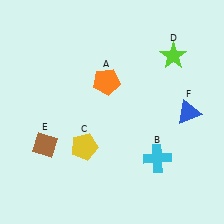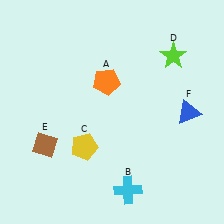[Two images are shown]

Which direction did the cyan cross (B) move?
The cyan cross (B) moved down.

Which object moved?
The cyan cross (B) moved down.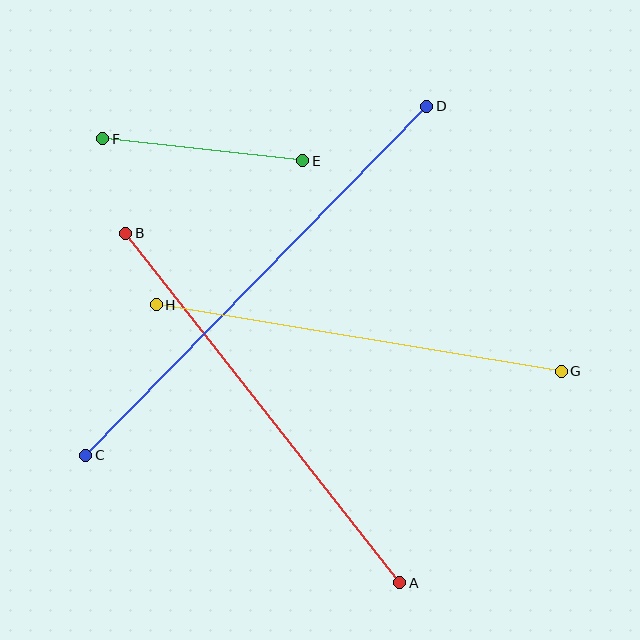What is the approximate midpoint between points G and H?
The midpoint is at approximately (359, 338) pixels.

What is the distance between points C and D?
The distance is approximately 488 pixels.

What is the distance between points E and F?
The distance is approximately 201 pixels.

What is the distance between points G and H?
The distance is approximately 410 pixels.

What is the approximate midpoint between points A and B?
The midpoint is at approximately (263, 408) pixels.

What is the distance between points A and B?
The distance is approximately 444 pixels.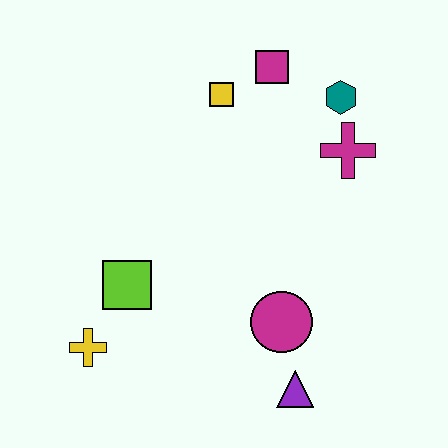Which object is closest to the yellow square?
The magenta square is closest to the yellow square.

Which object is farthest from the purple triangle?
The magenta square is farthest from the purple triangle.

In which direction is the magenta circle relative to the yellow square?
The magenta circle is below the yellow square.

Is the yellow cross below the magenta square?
Yes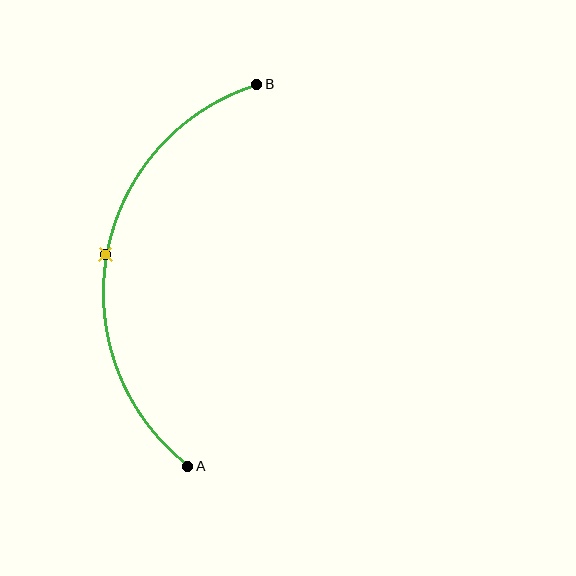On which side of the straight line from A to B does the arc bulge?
The arc bulges to the left of the straight line connecting A and B.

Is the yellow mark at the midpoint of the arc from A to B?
Yes. The yellow mark lies on the arc at equal arc-length from both A and B — it is the arc midpoint.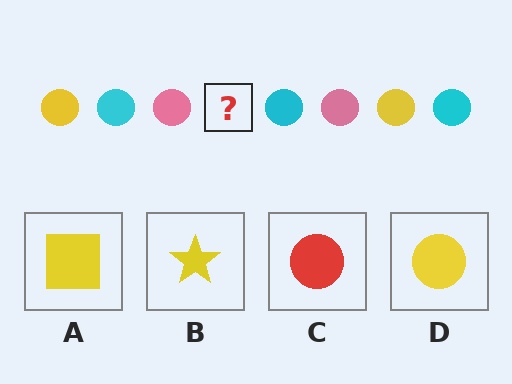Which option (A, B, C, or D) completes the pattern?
D.